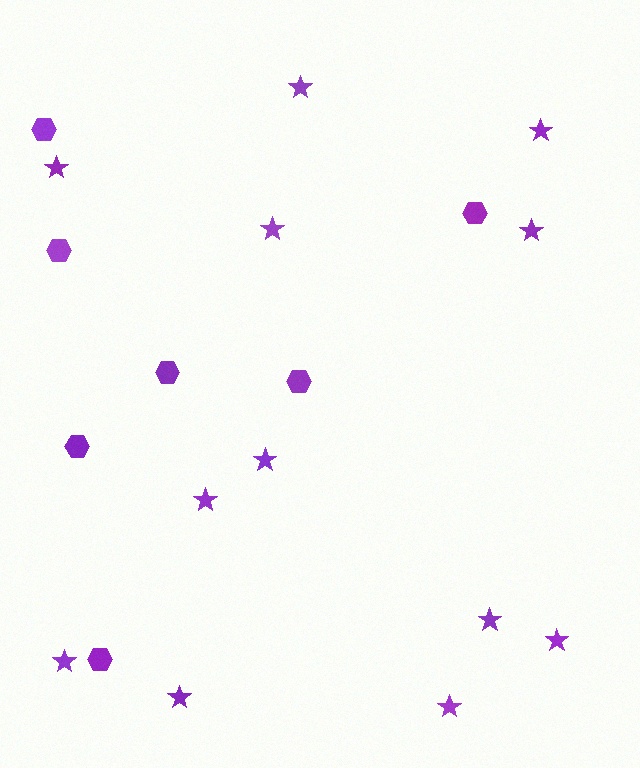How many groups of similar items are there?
There are 2 groups: one group of hexagons (7) and one group of stars (12).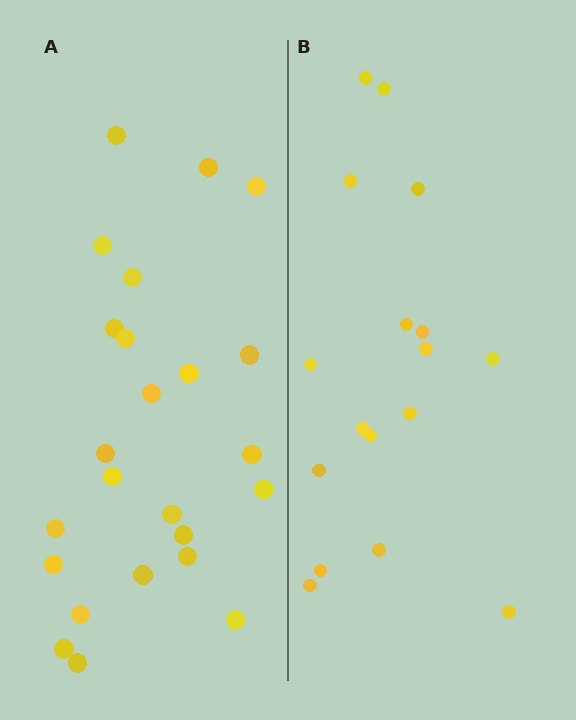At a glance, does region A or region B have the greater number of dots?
Region A (the left region) has more dots.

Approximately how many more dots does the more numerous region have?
Region A has roughly 8 or so more dots than region B.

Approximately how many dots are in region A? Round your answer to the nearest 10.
About 20 dots. (The exact count is 24, which rounds to 20.)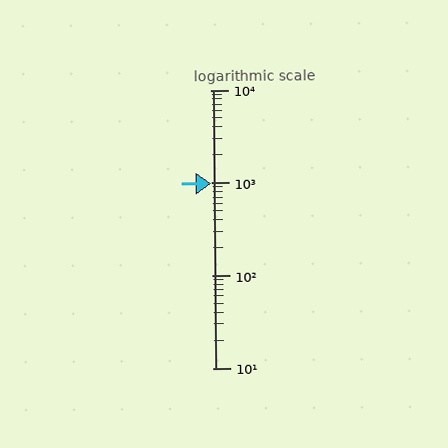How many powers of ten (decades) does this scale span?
The scale spans 3 decades, from 10 to 10000.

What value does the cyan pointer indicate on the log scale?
The pointer indicates approximately 970.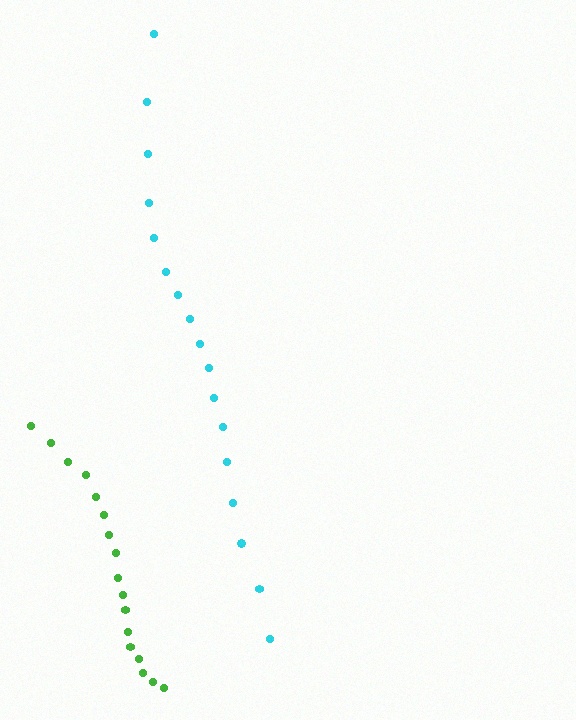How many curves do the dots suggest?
There are 2 distinct paths.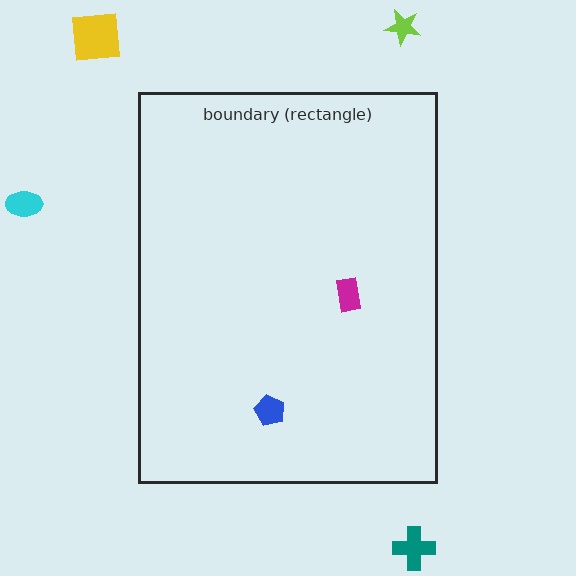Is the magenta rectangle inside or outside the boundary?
Inside.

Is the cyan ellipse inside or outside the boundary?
Outside.